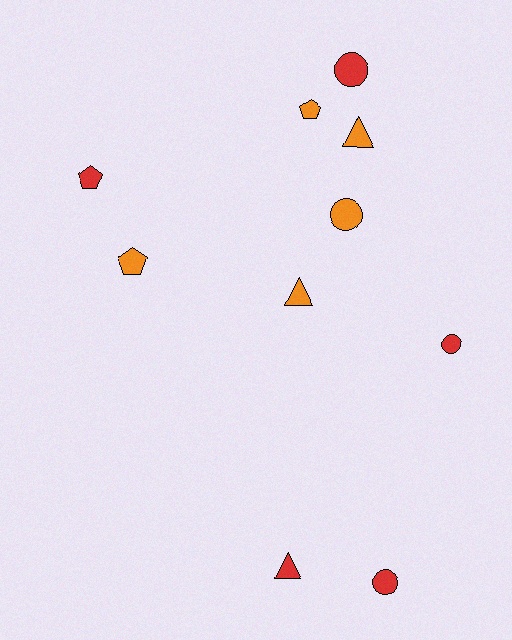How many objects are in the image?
There are 10 objects.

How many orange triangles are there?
There are 2 orange triangles.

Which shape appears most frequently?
Circle, with 4 objects.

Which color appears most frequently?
Orange, with 5 objects.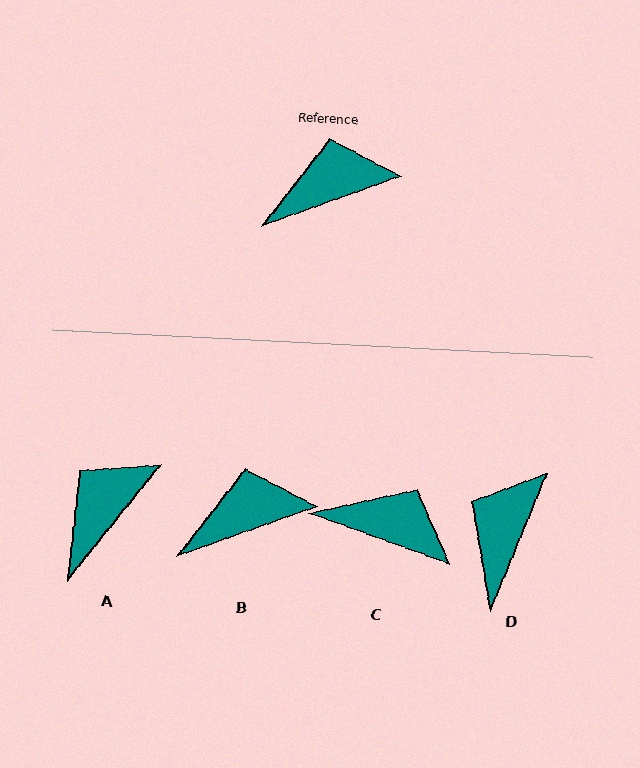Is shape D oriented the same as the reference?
No, it is off by about 48 degrees.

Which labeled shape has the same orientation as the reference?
B.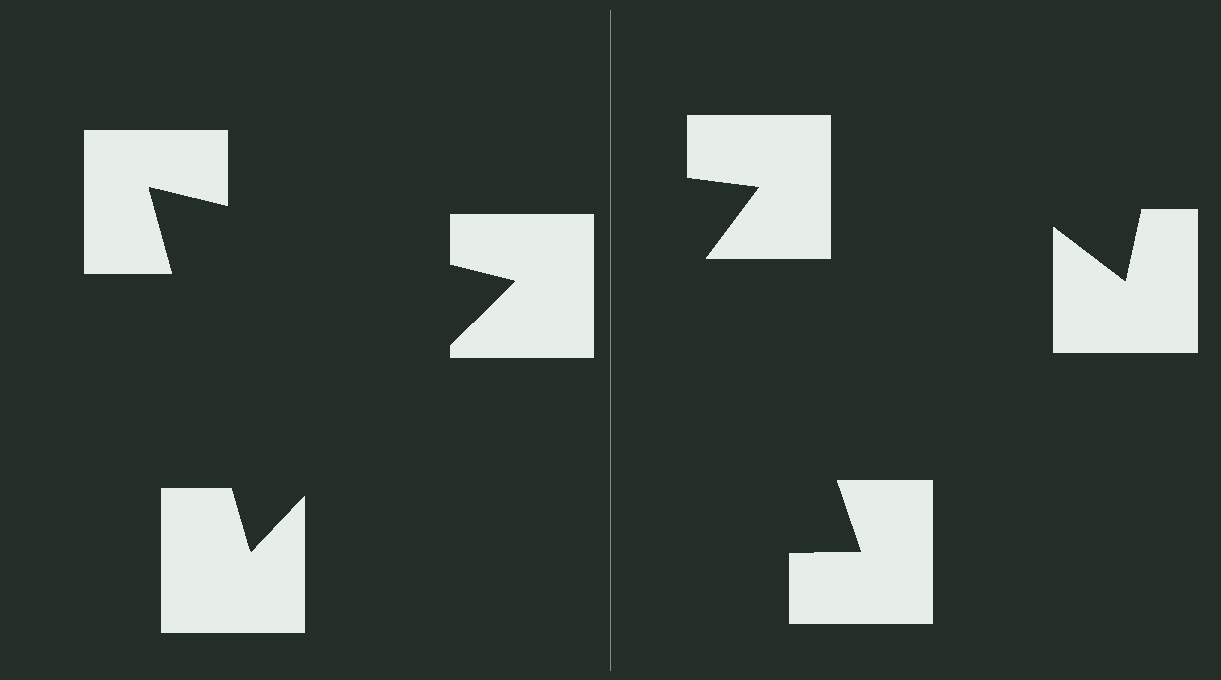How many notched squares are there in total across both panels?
6 — 3 on each side.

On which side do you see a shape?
An illusory triangle appears on the left side. On the right side the wedge cuts are rotated, so no coherent shape forms.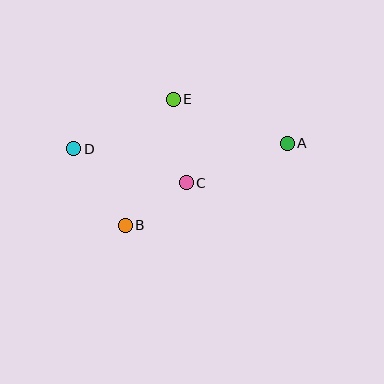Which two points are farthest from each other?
Points A and D are farthest from each other.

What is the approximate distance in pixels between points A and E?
The distance between A and E is approximately 122 pixels.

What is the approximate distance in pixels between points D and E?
The distance between D and E is approximately 111 pixels.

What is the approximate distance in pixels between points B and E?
The distance between B and E is approximately 135 pixels.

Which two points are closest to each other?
Points B and C are closest to each other.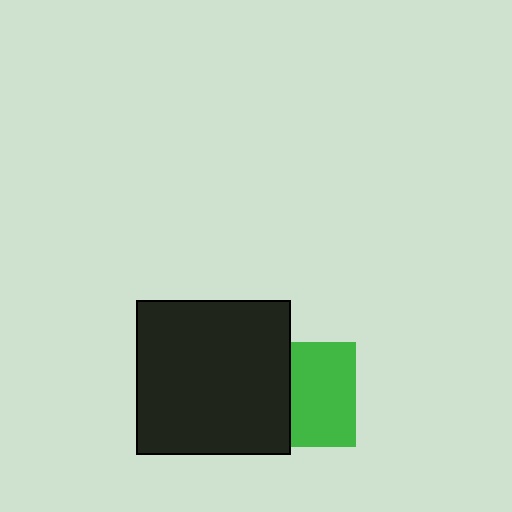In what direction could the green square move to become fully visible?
The green square could move right. That would shift it out from behind the black square entirely.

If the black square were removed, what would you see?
You would see the complete green square.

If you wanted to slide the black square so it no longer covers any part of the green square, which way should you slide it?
Slide it left — that is the most direct way to separate the two shapes.